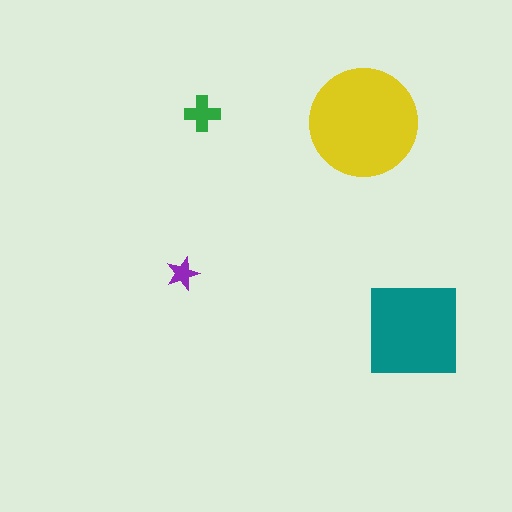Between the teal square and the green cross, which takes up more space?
The teal square.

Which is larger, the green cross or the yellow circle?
The yellow circle.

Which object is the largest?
The yellow circle.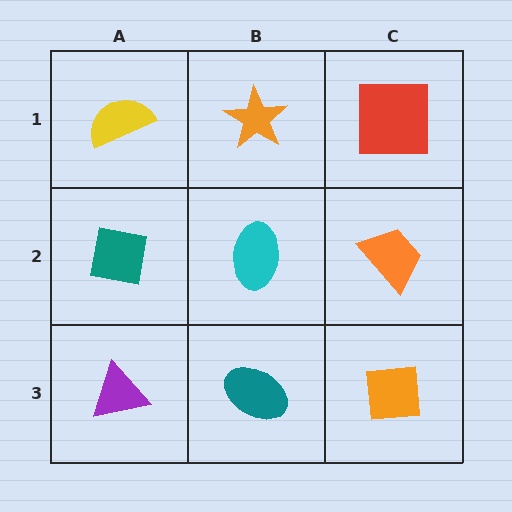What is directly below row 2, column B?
A teal ellipse.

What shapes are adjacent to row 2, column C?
A red square (row 1, column C), an orange square (row 3, column C), a cyan ellipse (row 2, column B).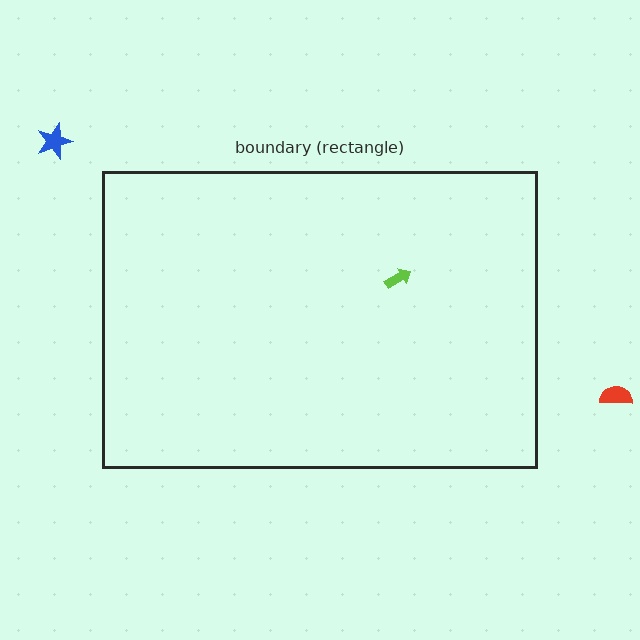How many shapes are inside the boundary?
1 inside, 2 outside.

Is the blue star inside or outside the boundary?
Outside.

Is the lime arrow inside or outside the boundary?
Inside.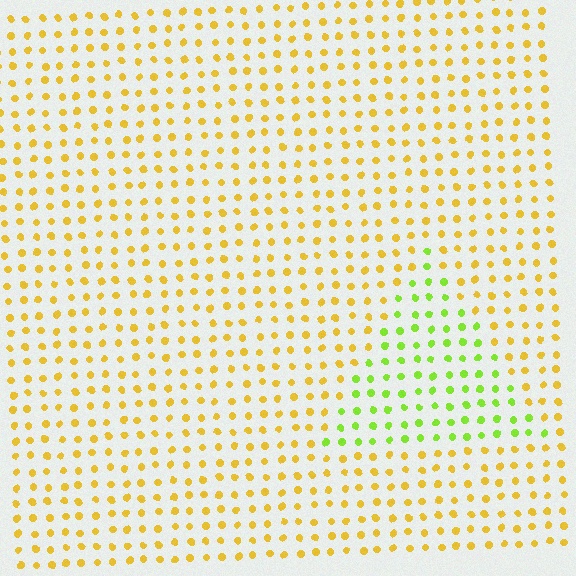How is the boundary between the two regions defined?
The boundary is defined purely by a slight shift in hue (about 47 degrees). Spacing, size, and orientation are identical on both sides.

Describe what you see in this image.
The image is filled with small yellow elements in a uniform arrangement. A triangle-shaped region is visible where the elements are tinted to a slightly different hue, forming a subtle color boundary.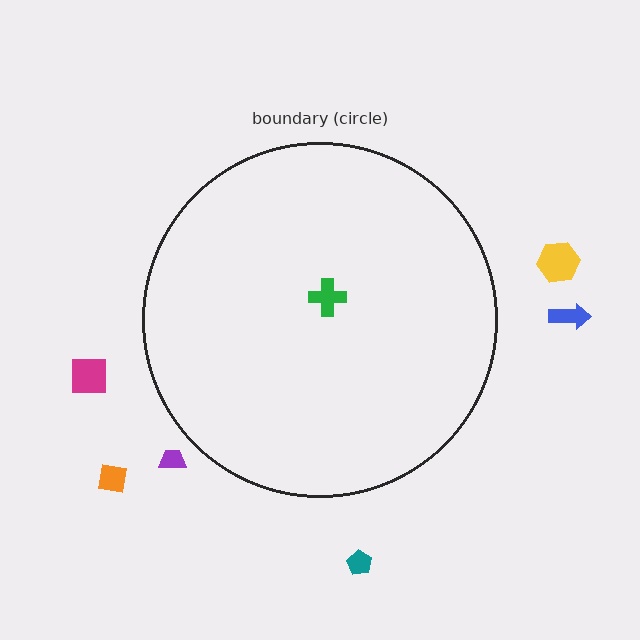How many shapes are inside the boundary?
1 inside, 6 outside.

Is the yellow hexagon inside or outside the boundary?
Outside.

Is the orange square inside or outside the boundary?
Outside.